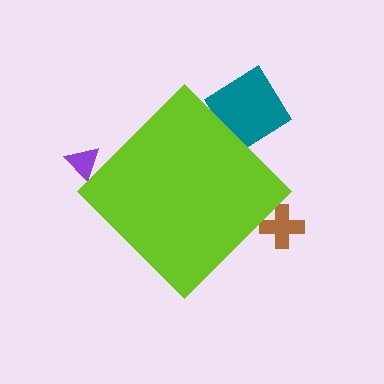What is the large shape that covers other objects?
A lime diamond.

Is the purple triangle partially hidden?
Yes, the purple triangle is partially hidden behind the lime diamond.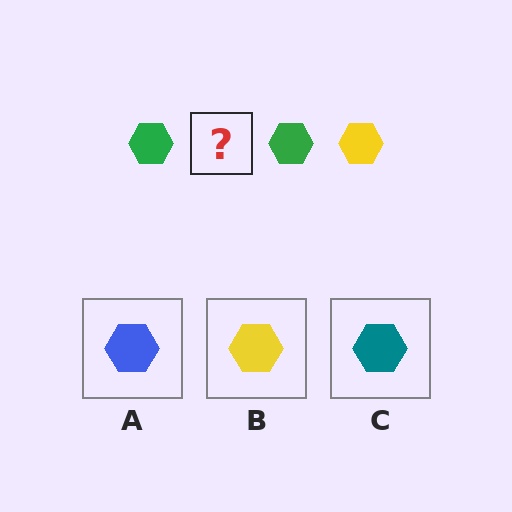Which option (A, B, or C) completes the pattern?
B.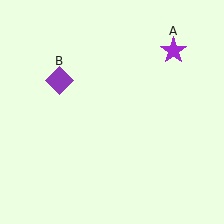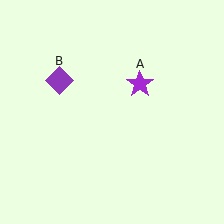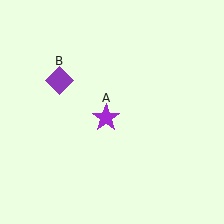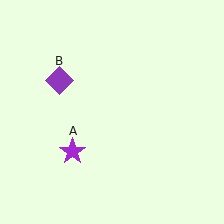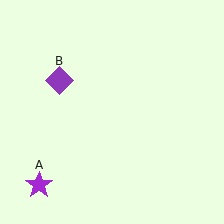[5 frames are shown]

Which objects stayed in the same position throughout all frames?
Purple diamond (object B) remained stationary.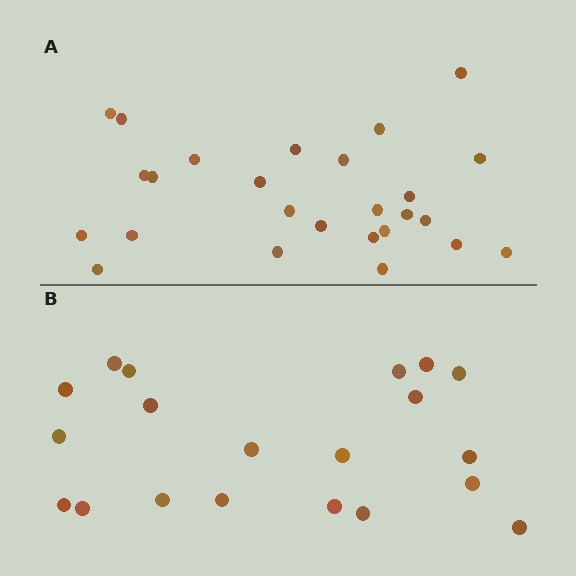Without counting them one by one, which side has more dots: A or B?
Region A (the top region) has more dots.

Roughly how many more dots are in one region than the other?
Region A has about 6 more dots than region B.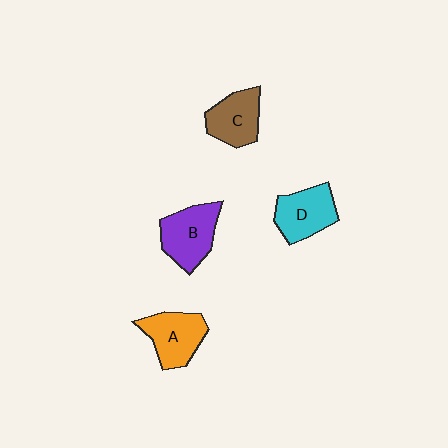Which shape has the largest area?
Shape B (purple).